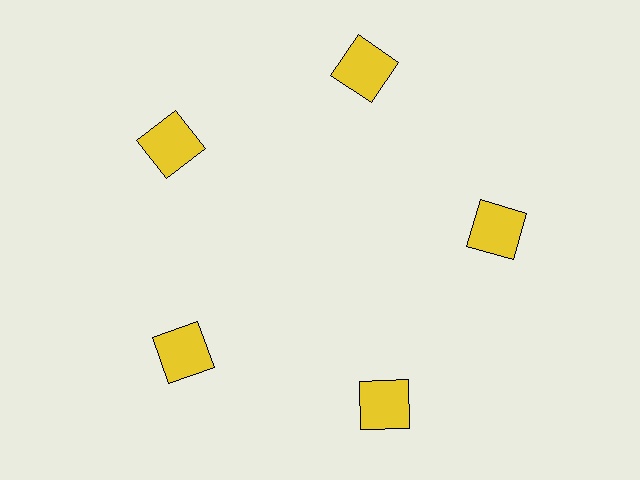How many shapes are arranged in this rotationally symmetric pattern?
There are 5 shapes, arranged in 5 groups of 1.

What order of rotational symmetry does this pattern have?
This pattern has 5-fold rotational symmetry.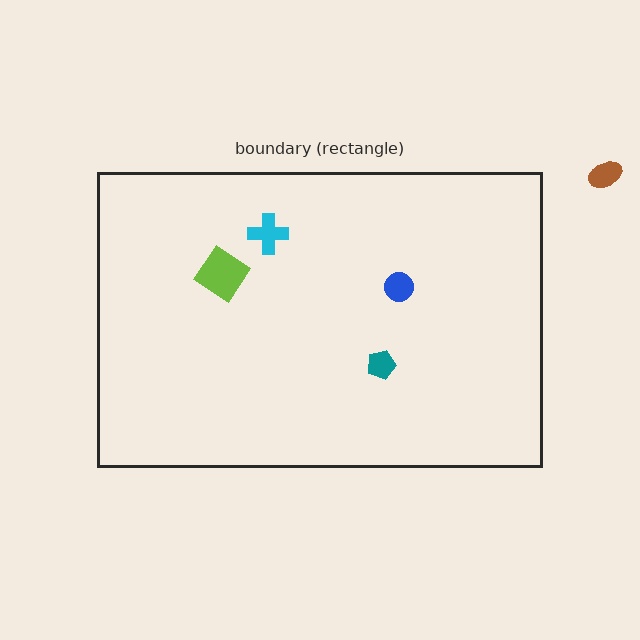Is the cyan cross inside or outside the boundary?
Inside.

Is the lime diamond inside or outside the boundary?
Inside.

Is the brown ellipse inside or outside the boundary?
Outside.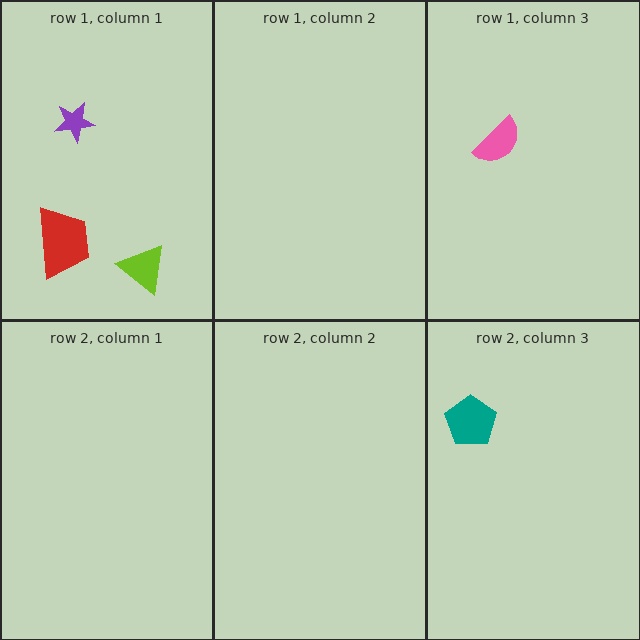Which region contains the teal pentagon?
The row 2, column 3 region.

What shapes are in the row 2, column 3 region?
The teal pentagon.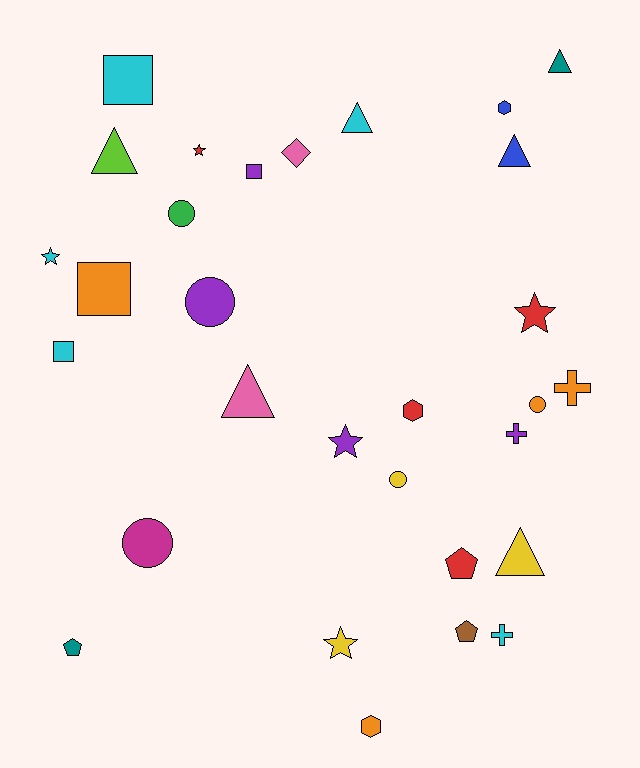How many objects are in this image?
There are 30 objects.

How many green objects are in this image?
There is 1 green object.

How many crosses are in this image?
There are 3 crosses.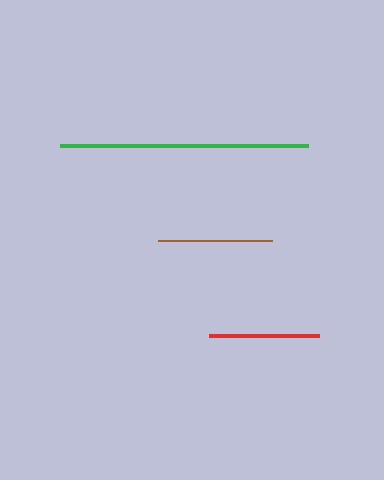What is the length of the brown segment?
The brown segment is approximately 114 pixels long.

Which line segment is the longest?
The green line is the longest at approximately 248 pixels.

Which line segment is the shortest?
The red line is the shortest at approximately 110 pixels.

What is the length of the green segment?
The green segment is approximately 248 pixels long.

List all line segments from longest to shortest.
From longest to shortest: green, brown, red.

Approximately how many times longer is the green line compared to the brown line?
The green line is approximately 2.2 times the length of the brown line.